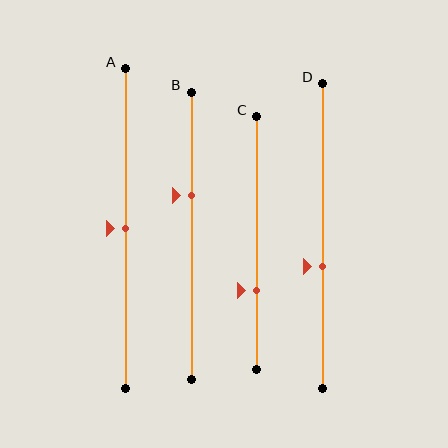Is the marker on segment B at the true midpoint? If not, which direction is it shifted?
No, the marker on segment B is shifted upward by about 14% of the segment length.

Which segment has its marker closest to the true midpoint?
Segment A has its marker closest to the true midpoint.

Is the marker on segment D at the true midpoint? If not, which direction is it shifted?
No, the marker on segment D is shifted downward by about 10% of the segment length.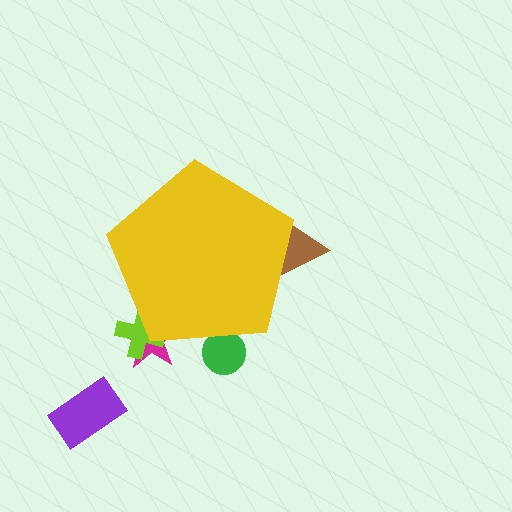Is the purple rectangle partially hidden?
No, the purple rectangle is fully visible.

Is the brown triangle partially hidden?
Yes, the brown triangle is partially hidden behind the yellow pentagon.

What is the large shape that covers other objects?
A yellow pentagon.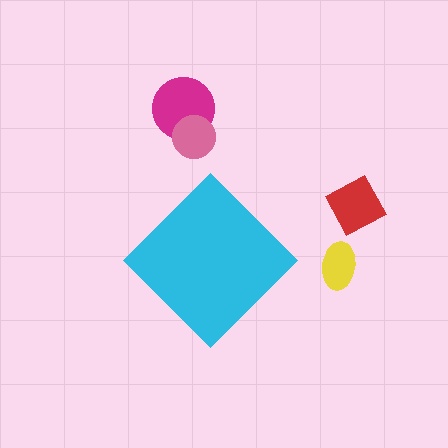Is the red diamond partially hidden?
No, the red diamond is fully visible.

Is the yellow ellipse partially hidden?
No, the yellow ellipse is fully visible.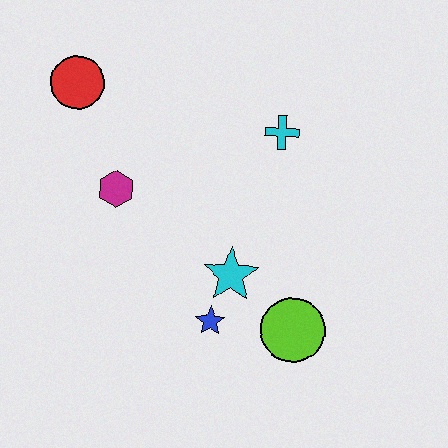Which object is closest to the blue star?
The cyan star is closest to the blue star.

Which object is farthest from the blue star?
The red circle is farthest from the blue star.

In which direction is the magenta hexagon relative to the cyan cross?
The magenta hexagon is to the left of the cyan cross.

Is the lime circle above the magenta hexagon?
No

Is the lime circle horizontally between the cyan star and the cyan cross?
No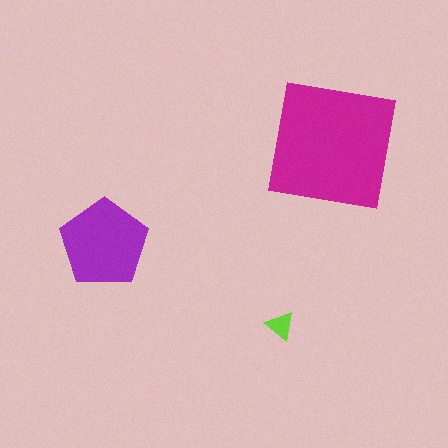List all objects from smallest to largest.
The lime triangle, the purple pentagon, the magenta square.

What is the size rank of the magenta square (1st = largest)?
1st.